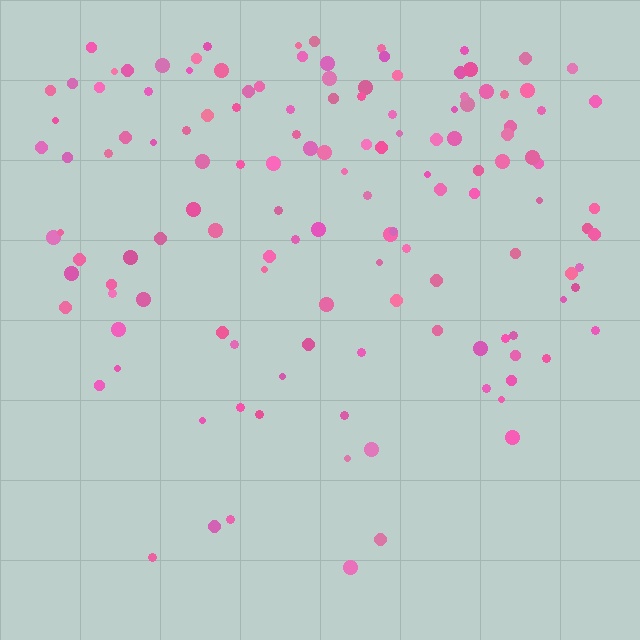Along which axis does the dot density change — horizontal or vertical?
Vertical.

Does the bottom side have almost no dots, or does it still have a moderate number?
Still a moderate number, just noticeably fewer than the top.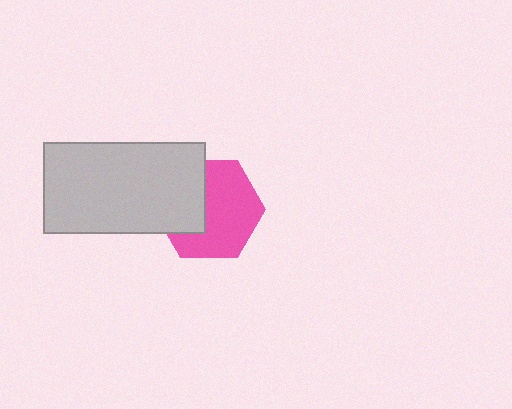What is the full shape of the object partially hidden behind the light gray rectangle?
The partially hidden object is a pink hexagon.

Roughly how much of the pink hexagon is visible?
About half of it is visible (roughly 63%).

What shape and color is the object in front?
The object in front is a light gray rectangle.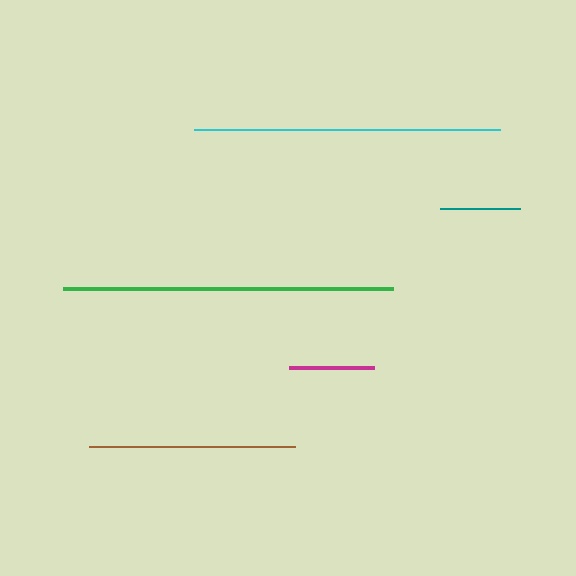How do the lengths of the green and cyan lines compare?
The green and cyan lines are approximately the same length.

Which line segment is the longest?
The green line is the longest at approximately 330 pixels.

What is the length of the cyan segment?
The cyan segment is approximately 307 pixels long.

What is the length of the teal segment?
The teal segment is approximately 81 pixels long.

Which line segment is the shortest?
The teal line is the shortest at approximately 81 pixels.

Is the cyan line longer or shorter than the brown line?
The cyan line is longer than the brown line.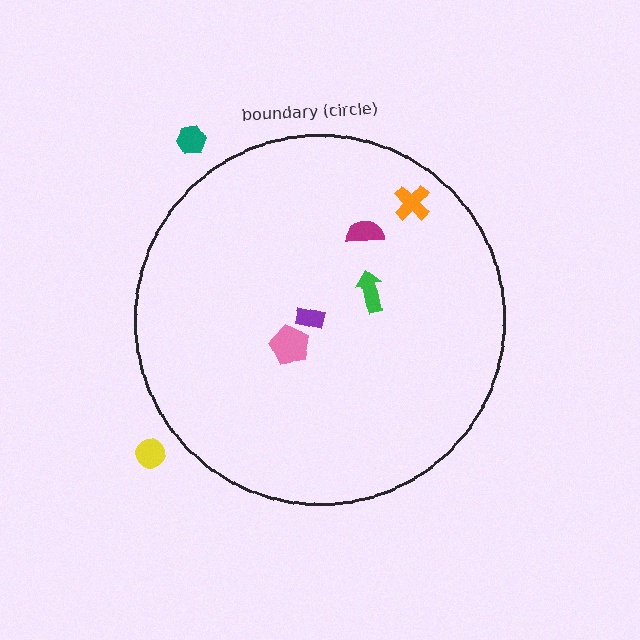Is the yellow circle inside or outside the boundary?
Outside.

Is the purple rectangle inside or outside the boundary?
Inside.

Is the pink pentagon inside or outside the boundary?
Inside.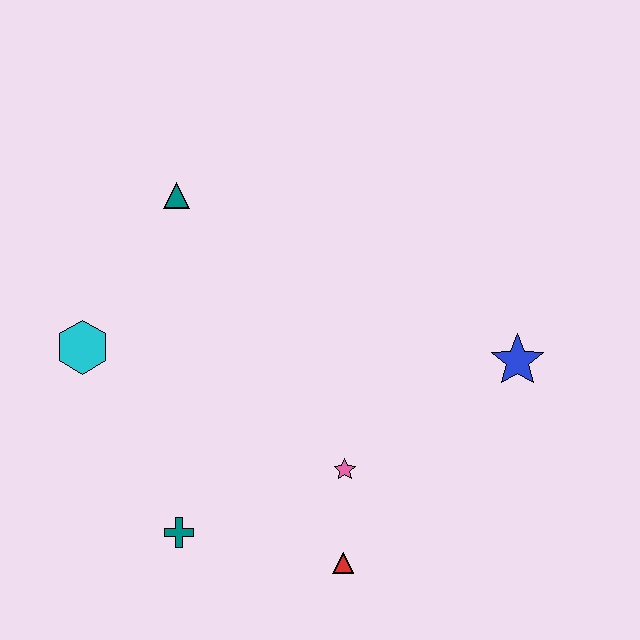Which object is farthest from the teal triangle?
The red triangle is farthest from the teal triangle.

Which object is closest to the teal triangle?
The cyan hexagon is closest to the teal triangle.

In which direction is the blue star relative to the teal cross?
The blue star is to the right of the teal cross.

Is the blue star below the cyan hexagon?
Yes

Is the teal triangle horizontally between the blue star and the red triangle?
No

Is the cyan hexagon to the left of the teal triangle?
Yes